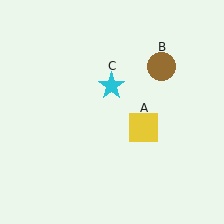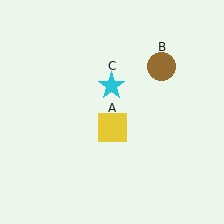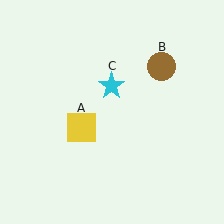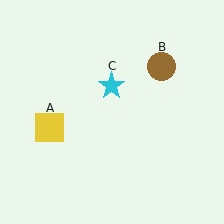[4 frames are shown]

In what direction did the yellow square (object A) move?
The yellow square (object A) moved left.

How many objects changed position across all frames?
1 object changed position: yellow square (object A).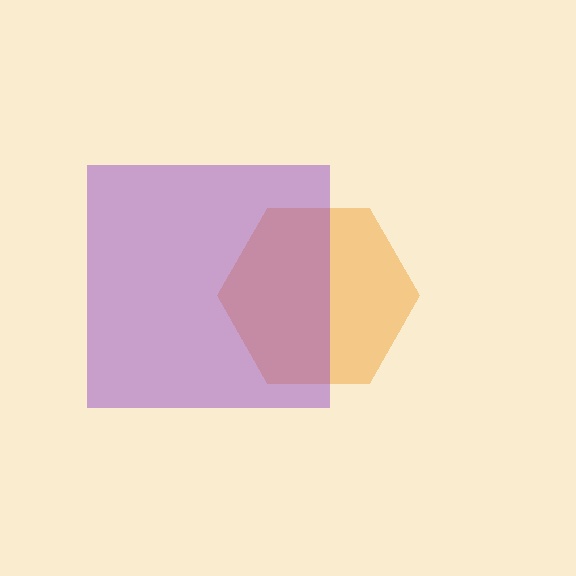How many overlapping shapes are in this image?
There are 2 overlapping shapes in the image.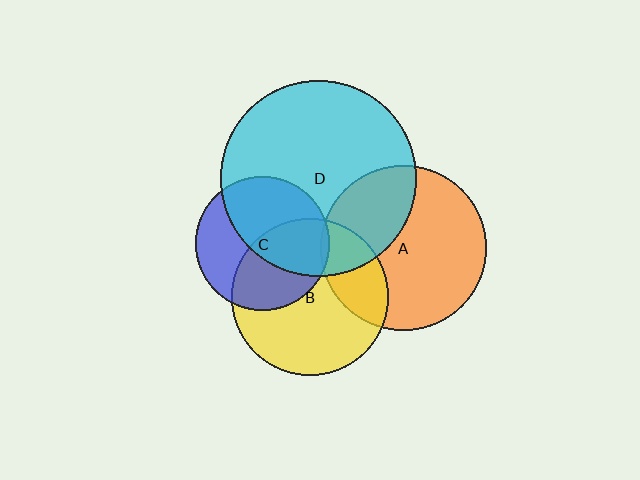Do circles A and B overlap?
Yes.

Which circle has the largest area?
Circle D (cyan).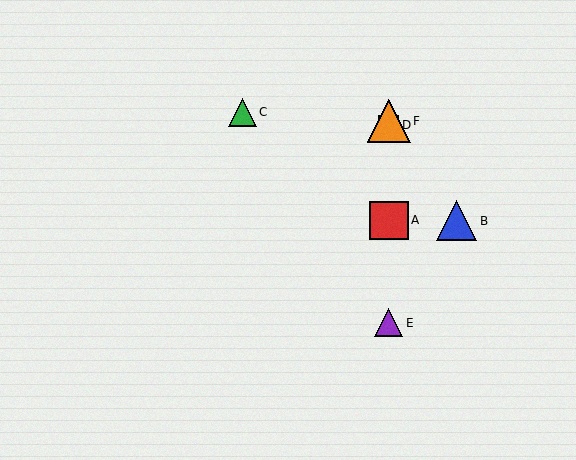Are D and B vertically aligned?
No, D is at x≈389 and B is at x≈457.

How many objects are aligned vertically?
4 objects (A, D, E, F) are aligned vertically.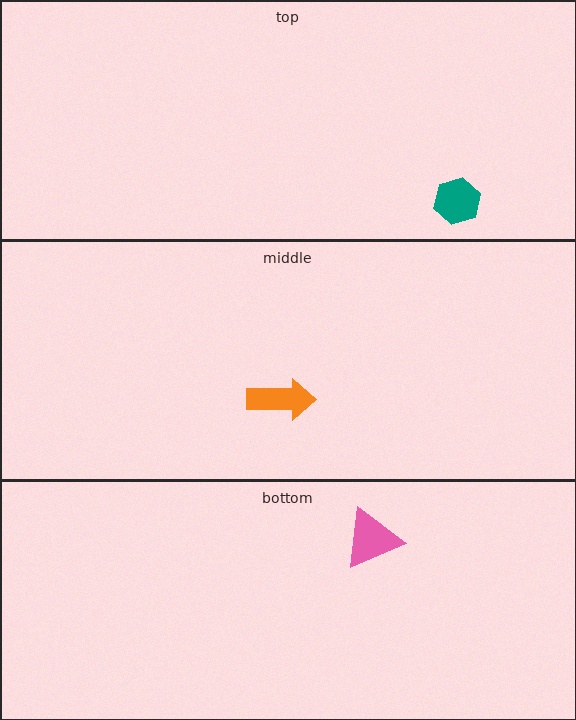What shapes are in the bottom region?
The pink triangle.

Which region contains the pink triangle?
The bottom region.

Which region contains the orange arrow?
The middle region.